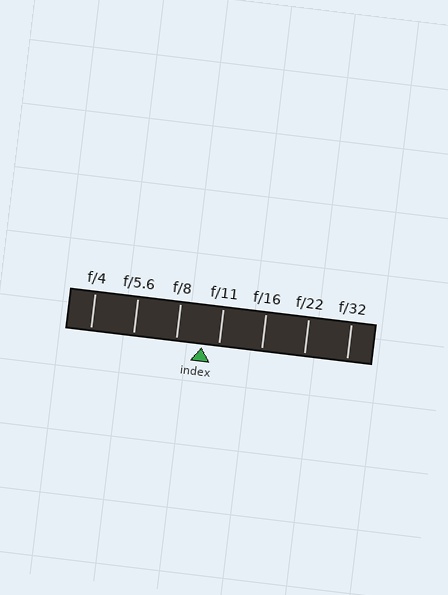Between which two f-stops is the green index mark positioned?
The index mark is between f/8 and f/11.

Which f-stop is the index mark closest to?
The index mark is closest to f/11.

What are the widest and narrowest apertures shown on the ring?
The widest aperture shown is f/4 and the narrowest is f/32.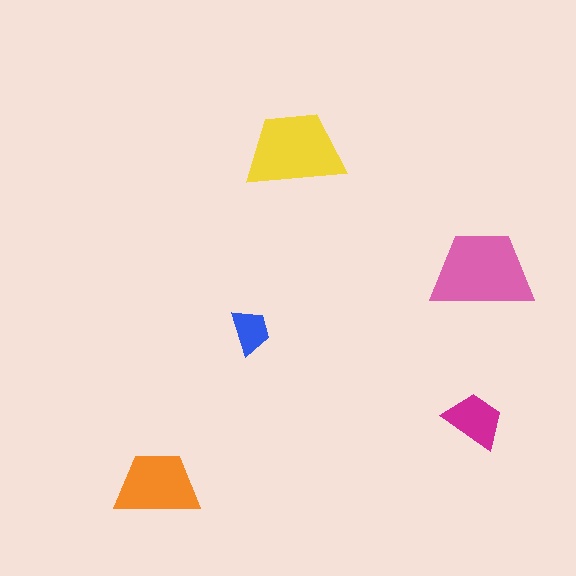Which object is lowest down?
The orange trapezoid is bottommost.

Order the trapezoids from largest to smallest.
the pink one, the yellow one, the orange one, the magenta one, the blue one.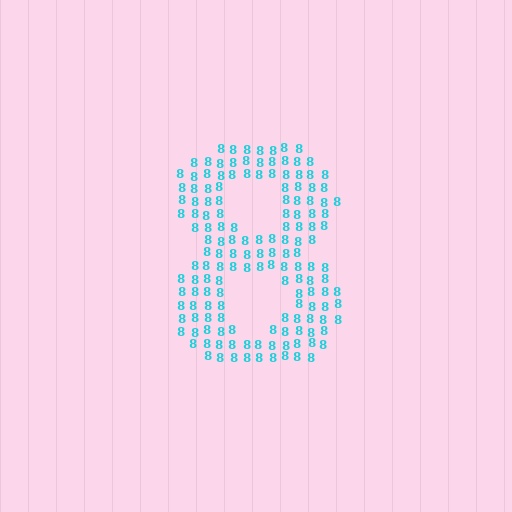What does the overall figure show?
The overall figure shows the digit 8.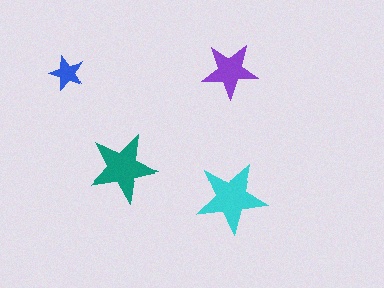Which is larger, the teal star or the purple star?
The teal one.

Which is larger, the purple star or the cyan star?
The cyan one.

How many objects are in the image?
There are 4 objects in the image.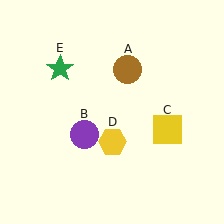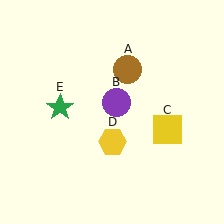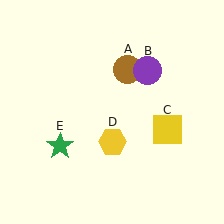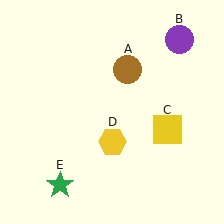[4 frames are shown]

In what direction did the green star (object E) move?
The green star (object E) moved down.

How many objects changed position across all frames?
2 objects changed position: purple circle (object B), green star (object E).